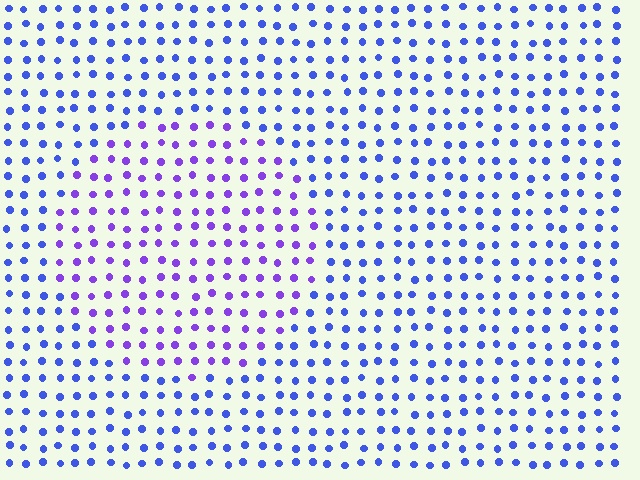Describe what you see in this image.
The image is filled with small blue elements in a uniform arrangement. A circle-shaped region is visible where the elements are tinted to a slightly different hue, forming a subtle color boundary.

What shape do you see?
I see a circle.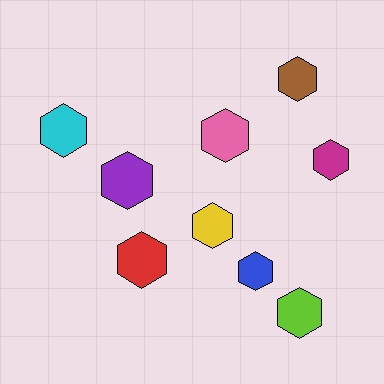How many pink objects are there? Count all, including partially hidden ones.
There is 1 pink object.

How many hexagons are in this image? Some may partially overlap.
There are 9 hexagons.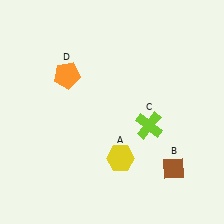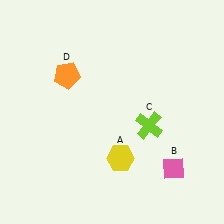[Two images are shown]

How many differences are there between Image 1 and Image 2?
There is 1 difference between the two images.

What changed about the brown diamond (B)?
In Image 1, B is brown. In Image 2, it changed to pink.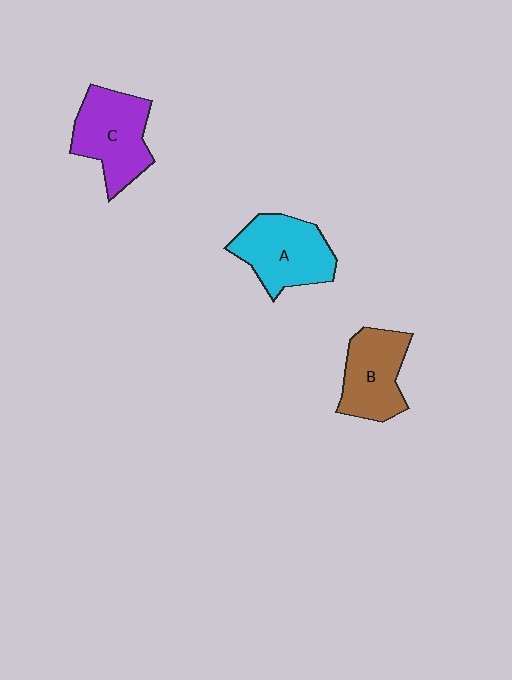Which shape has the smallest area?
Shape B (brown).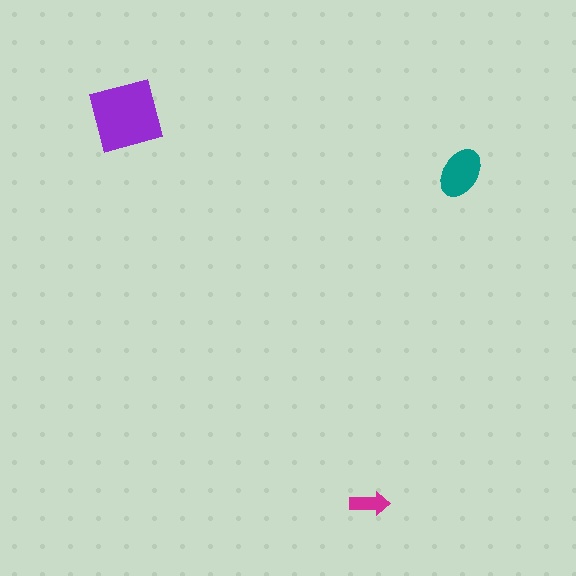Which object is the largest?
The purple square.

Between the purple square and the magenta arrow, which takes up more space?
The purple square.